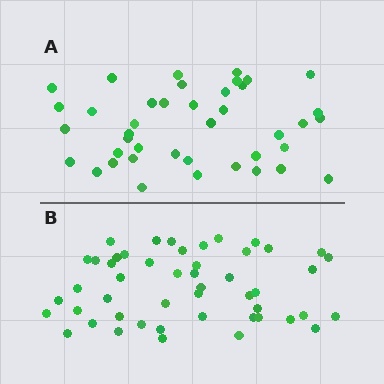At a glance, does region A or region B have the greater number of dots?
Region B (the bottom region) has more dots.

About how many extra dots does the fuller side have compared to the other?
Region B has roughly 8 or so more dots than region A.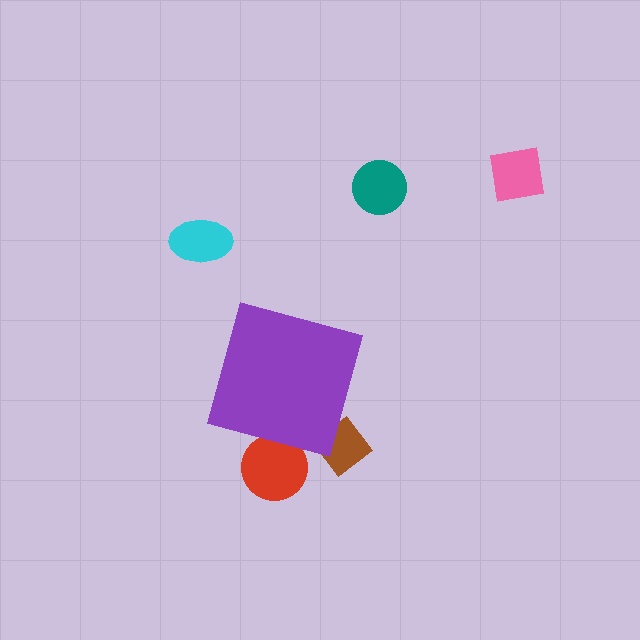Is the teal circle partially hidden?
No, the teal circle is fully visible.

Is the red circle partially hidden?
Yes, the red circle is partially hidden behind the purple diamond.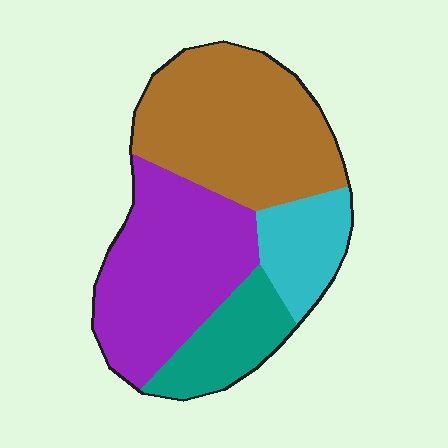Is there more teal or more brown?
Brown.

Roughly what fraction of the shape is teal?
Teal covers 14% of the shape.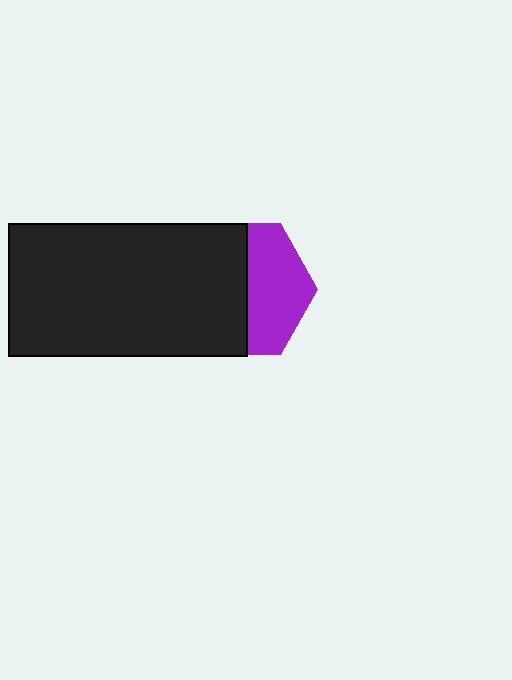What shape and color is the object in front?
The object in front is a black rectangle.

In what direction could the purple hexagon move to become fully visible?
The purple hexagon could move right. That would shift it out from behind the black rectangle entirely.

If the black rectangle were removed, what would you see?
You would see the complete purple hexagon.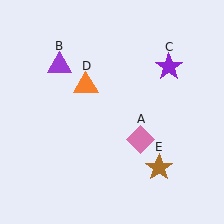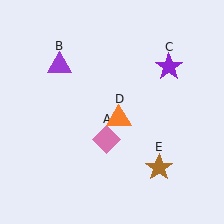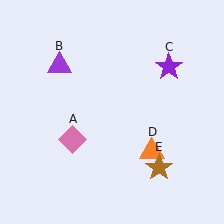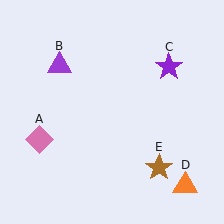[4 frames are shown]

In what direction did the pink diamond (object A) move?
The pink diamond (object A) moved left.